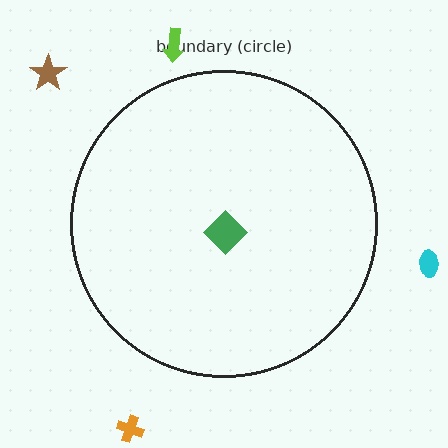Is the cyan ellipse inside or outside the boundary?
Outside.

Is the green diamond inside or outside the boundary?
Inside.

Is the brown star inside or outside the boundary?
Outside.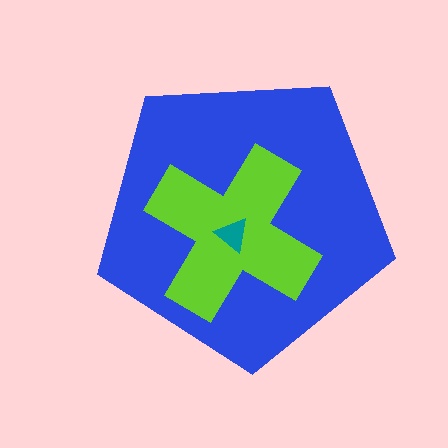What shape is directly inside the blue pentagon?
The lime cross.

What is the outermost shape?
The blue pentagon.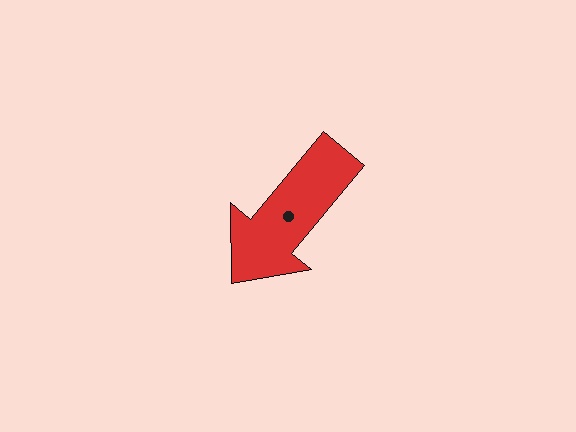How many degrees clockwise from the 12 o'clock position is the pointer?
Approximately 220 degrees.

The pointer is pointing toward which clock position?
Roughly 7 o'clock.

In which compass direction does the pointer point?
Southwest.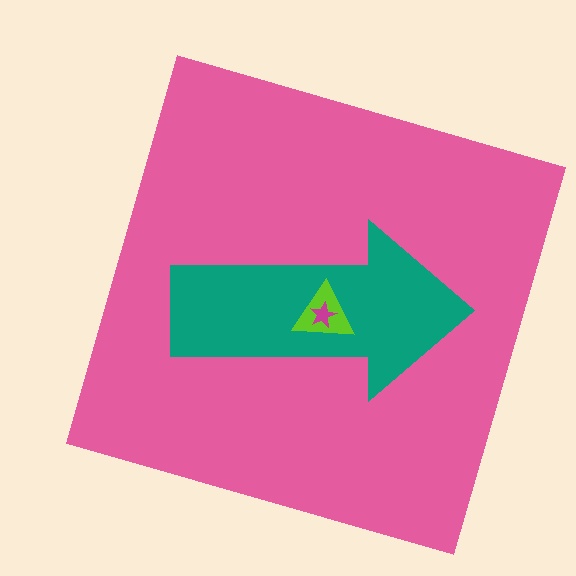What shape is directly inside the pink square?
The teal arrow.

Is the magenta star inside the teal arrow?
Yes.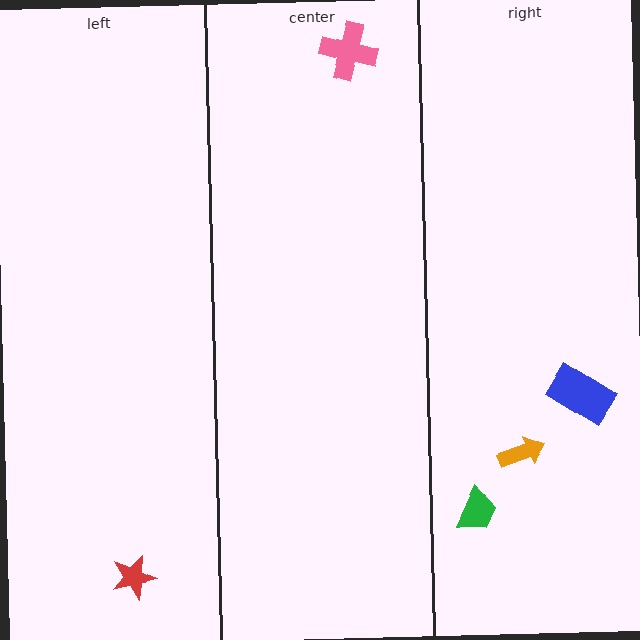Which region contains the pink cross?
The center region.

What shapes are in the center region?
The pink cross.